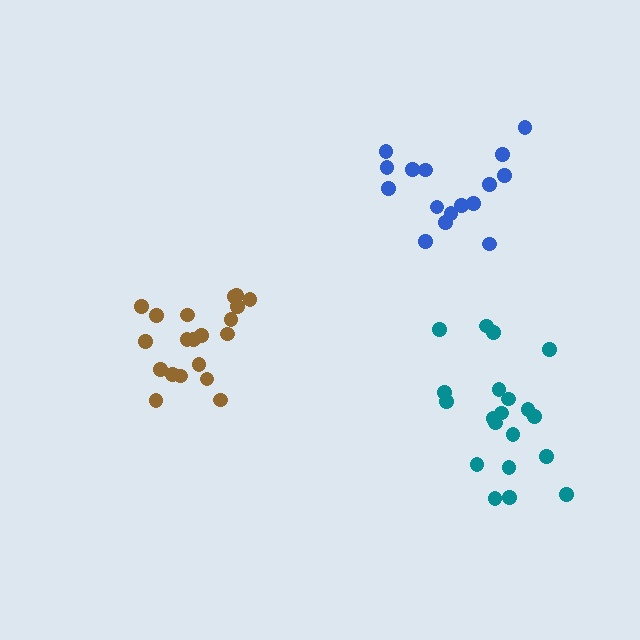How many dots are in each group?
Group 1: 20 dots, Group 2: 16 dots, Group 3: 20 dots (56 total).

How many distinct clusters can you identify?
There are 3 distinct clusters.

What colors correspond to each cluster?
The clusters are colored: teal, blue, brown.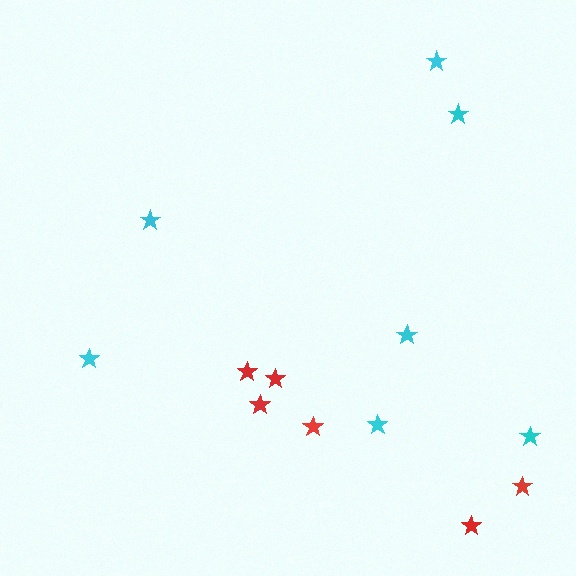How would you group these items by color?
There are 2 groups: one group of red stars (6) and one group of cyan stars (7).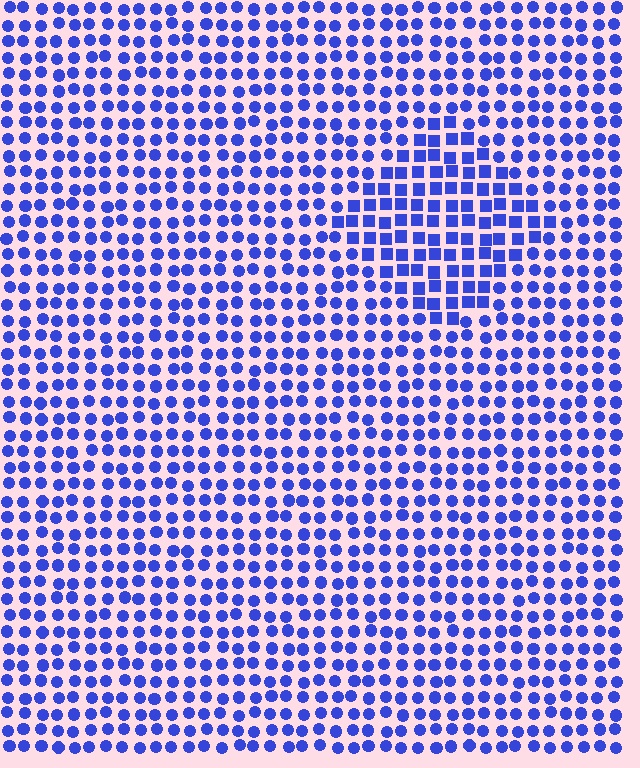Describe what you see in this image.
The image is filled with small blue elements arranged in a uniform grid. A diamond-shaped region contains squares, while the surrounding area contains circles. The boundary is defined purely by the change in element shape.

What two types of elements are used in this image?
The image uses squares inside the diamond region and circles outside it.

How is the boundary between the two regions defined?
The boundary is defined by a change in element shape: squares inside vs. circles outside. All elements share the same color and spacing.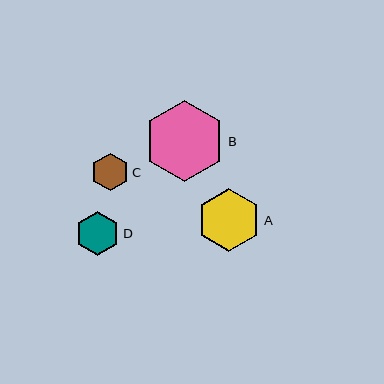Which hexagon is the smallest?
Hexagon C is the smallest with a size of approximately 38 pixels.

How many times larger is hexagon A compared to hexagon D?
Hexagon A is approximately 1.4 times the size of hexagon D.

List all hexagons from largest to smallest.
From largest to smallest: B, A, D, C.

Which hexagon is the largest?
Hexagon B is the largest with a size of approximately 81 pixels.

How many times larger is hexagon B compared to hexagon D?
Hexagon B is approximately 1.9 times the size of hexagon D.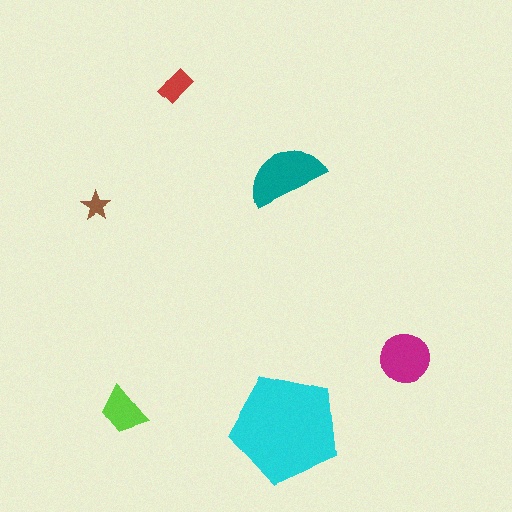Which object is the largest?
The cyan pentagon.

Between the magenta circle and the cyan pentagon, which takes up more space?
The cyan pentagon.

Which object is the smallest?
The brown star.